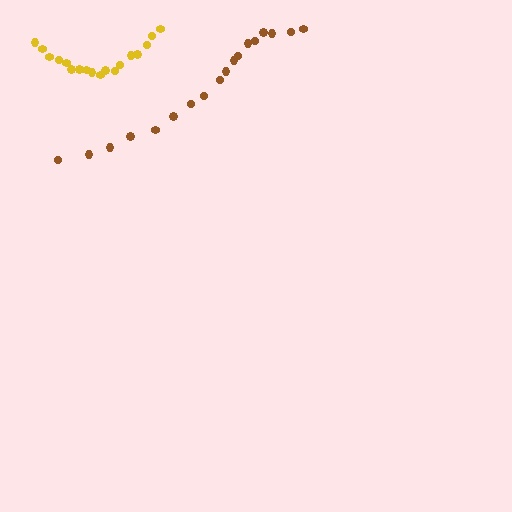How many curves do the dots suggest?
There are 2 distinct paths.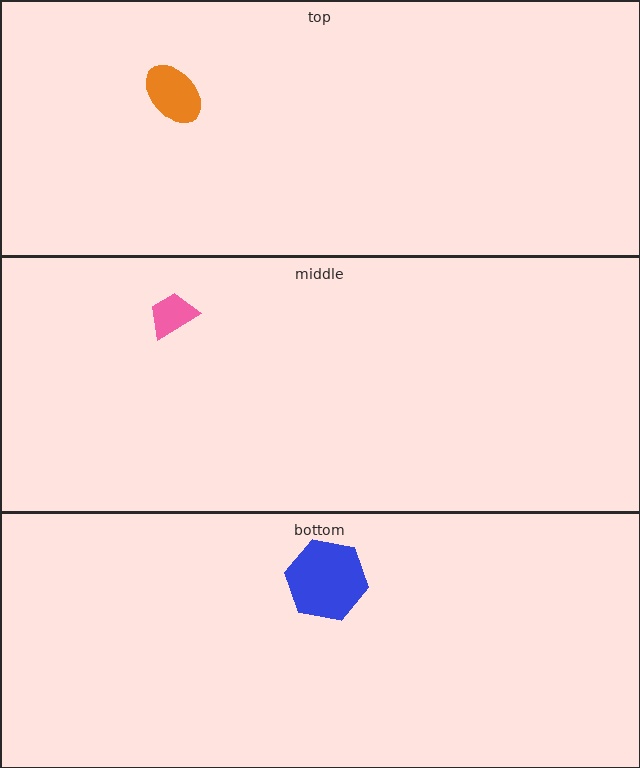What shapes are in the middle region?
The pink trapezoid.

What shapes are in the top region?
The orange ellipse.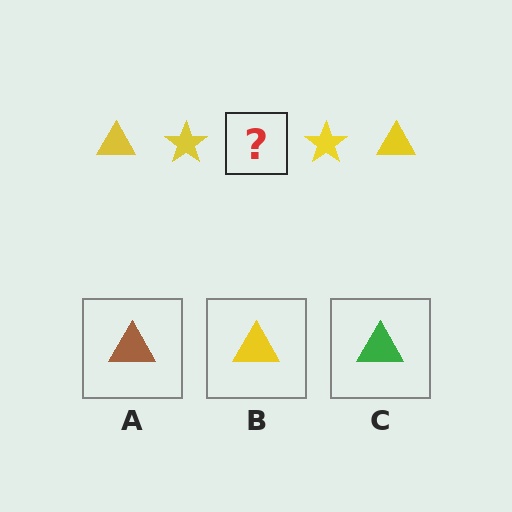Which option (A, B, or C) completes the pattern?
B.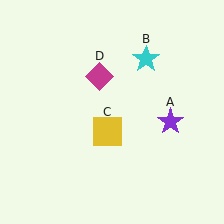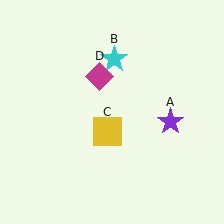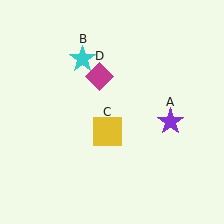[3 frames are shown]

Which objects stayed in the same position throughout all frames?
Purple star (object A) and yellow square (object C) and magenta diamond (object D) remained stationary.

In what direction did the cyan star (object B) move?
The cyan star (object B) moved left.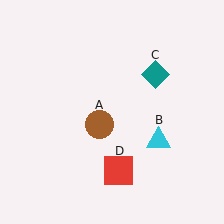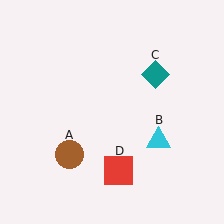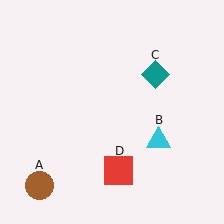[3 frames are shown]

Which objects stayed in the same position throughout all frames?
Cyan triangle (object B) and teal diamond (object C) and red square (object D) remained stationary.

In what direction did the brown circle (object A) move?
The brown circle (object A) moved down and to the left.